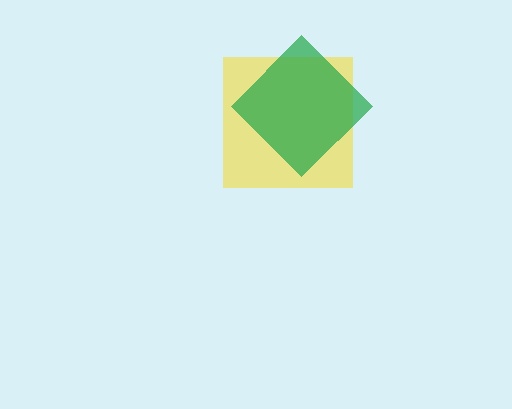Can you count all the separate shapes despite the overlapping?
Yes, there are 2 separate shapes.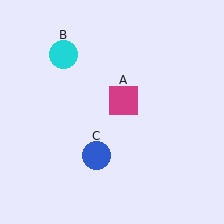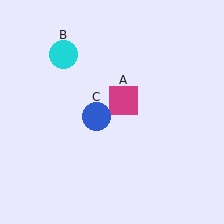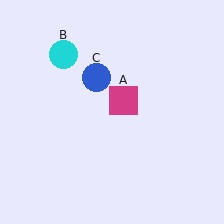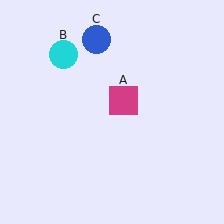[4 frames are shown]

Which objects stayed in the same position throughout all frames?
Magenta square (object A) and cyan circle (object B) remained stationary.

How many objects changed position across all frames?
1 object changed position: blue circle (object C).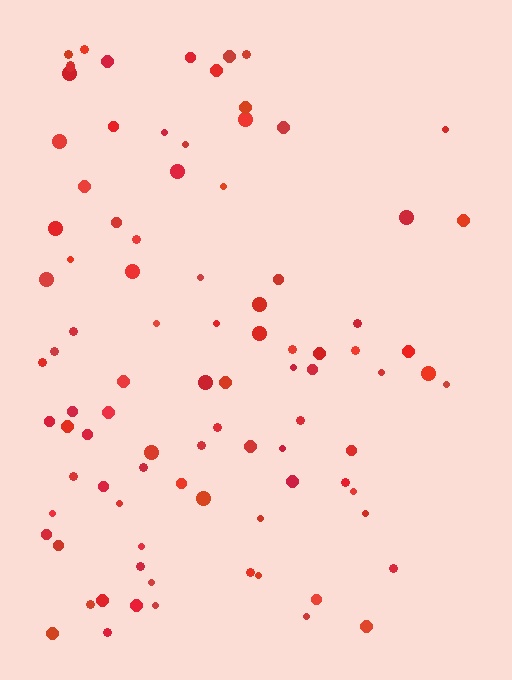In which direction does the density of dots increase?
From right to left, with the left side densest.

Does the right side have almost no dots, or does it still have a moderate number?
Still a moderate number, just noticeably fewer than the left.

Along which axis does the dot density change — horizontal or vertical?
Horizontal.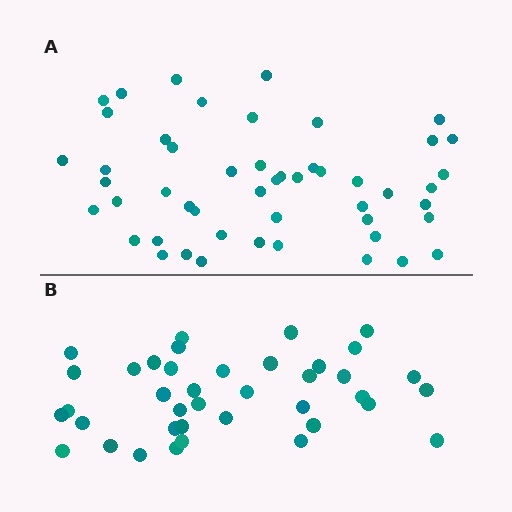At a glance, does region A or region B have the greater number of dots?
Region A (the top region) has more dots.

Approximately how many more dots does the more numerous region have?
Region A has roughly 12 or so more dots than region B.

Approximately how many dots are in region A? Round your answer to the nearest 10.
About 50 dots.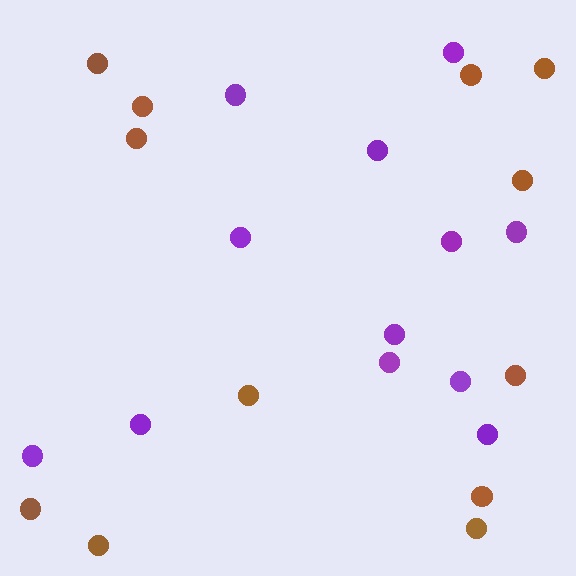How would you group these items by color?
There are 2 groups: one group of purple circles (12) and one group of brown circles (12).